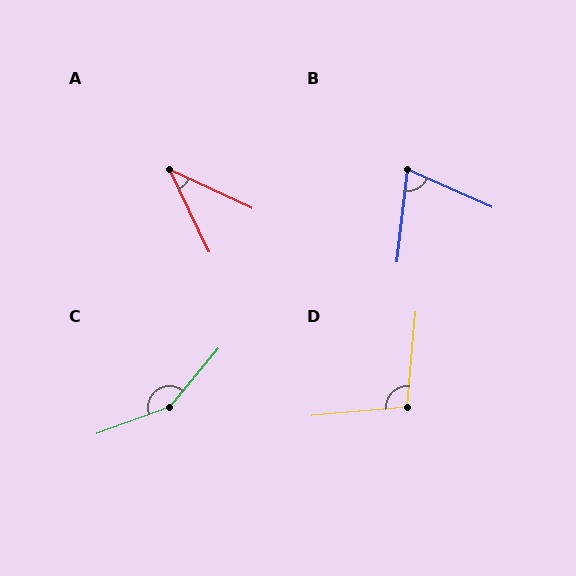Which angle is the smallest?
A, at approximately 39 degrees.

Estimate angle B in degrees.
Approximately 73 degrees.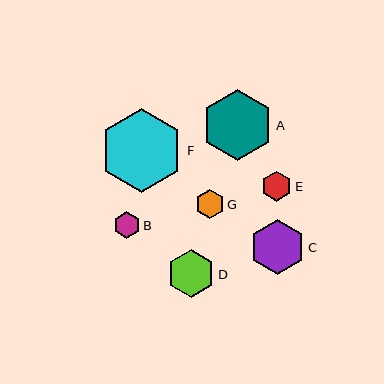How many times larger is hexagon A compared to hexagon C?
Hexagon A is approximately 1.3 times the size of hexagon C.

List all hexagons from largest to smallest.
From largest to smallest: F, A, C, D, E, G, B.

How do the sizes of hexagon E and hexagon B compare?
Hexagon E and hexagon B are approximately the same size.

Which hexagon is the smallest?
Hexagon B is the smallest with a size of approximately 27 pixels.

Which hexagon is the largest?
Hexagon F is the largest with a size of approximately 84 pixels.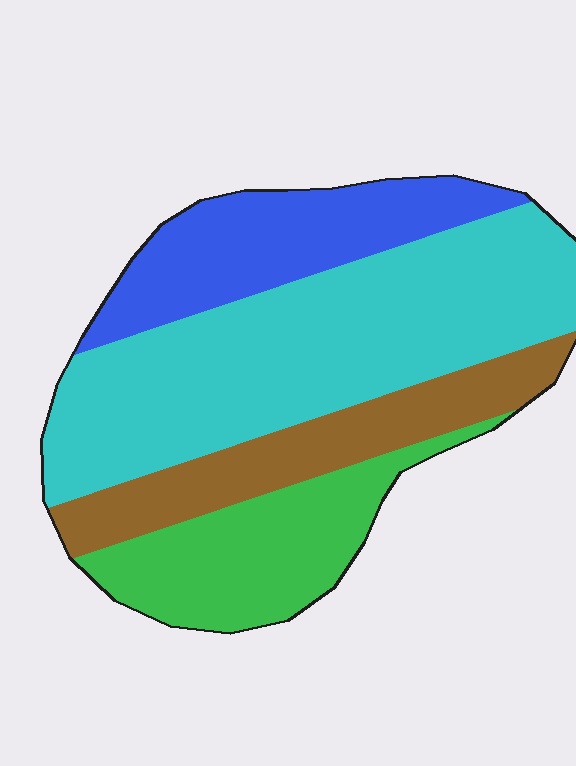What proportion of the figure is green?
Green takes up about one fifth (1/5) of the figure.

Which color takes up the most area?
Cyan, at roughly 45%.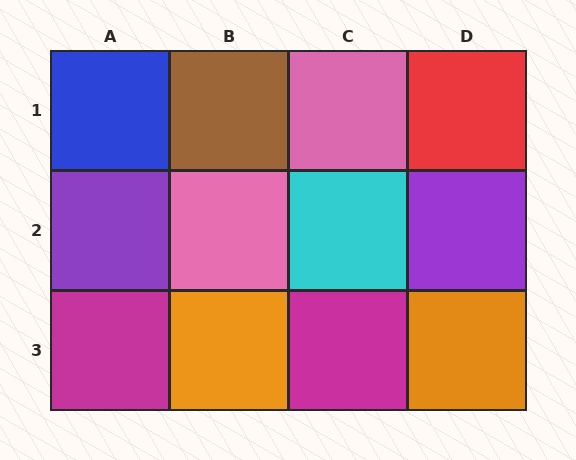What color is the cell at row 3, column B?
Orange.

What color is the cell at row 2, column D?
Purple.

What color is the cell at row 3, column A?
Magenta.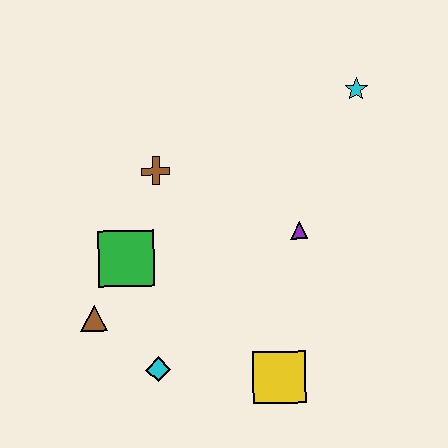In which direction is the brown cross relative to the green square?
The brown cross is above the green square.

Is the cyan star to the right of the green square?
Yes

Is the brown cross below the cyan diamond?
No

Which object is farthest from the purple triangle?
The brown triangle is farthest from the purple triangle.